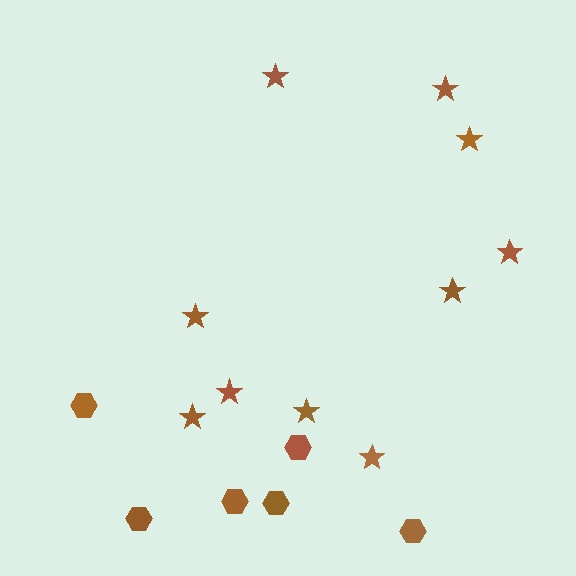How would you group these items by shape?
There are 2 groups: one group of hexagons (6) and one group of stars (10).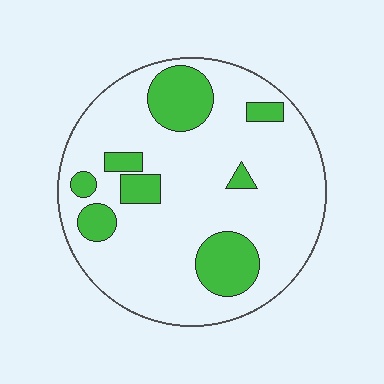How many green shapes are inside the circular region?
8.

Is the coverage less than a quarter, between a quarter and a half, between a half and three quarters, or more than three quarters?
Less than a quarter.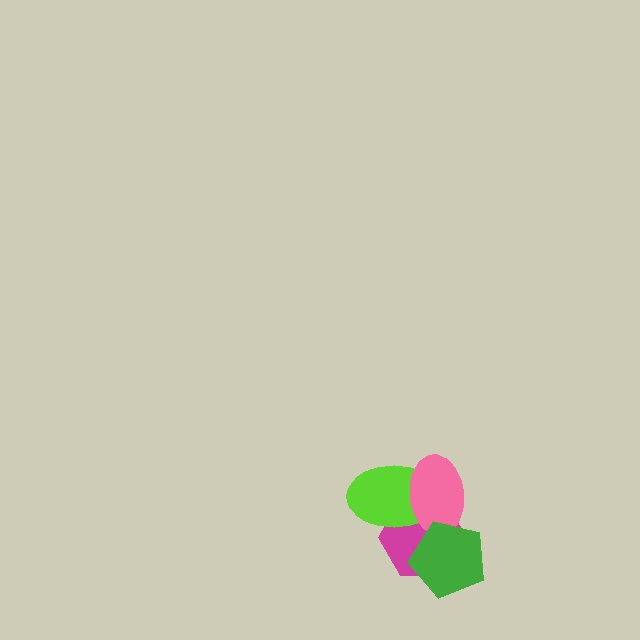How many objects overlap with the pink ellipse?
3 objects overlap with the pink ellipse.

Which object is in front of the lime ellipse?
The pink ellipse is in front of the lime ellipse.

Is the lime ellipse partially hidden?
Yes, it is partially covered by another shape.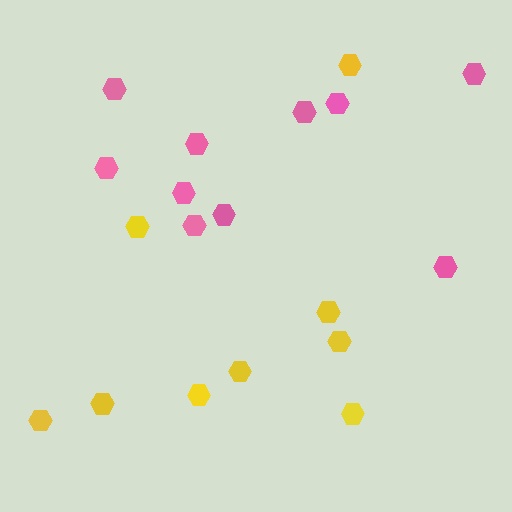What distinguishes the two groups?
There are 2 groups: one group of yellow hexagons (9) and one group of pink hexagons (10).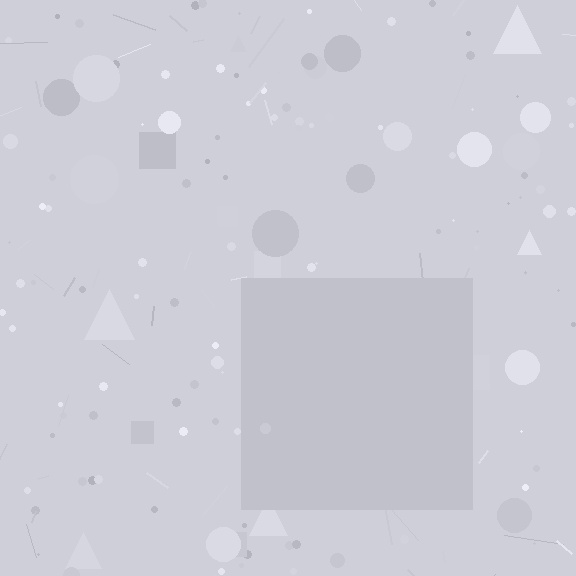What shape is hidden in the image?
A square is hidden in the image.